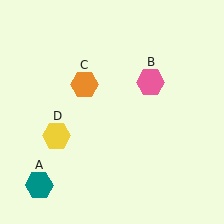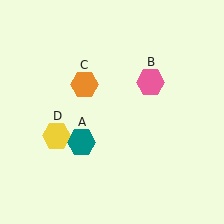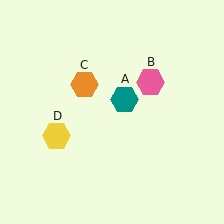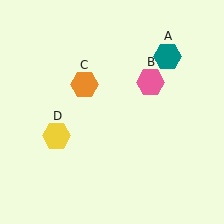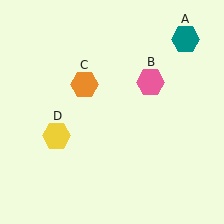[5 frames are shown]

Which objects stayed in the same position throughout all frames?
Pink hexagon (object B) and orange hexagon (object C) and yellow hexagon (object D) remained stationary.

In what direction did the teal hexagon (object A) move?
The teal hexagon (object A) moved up and to the right.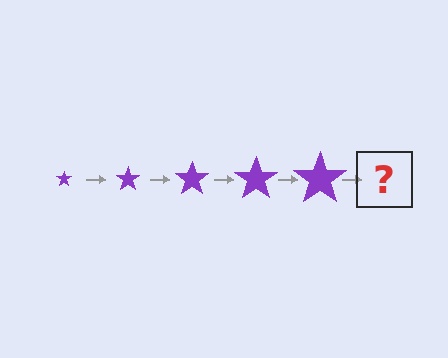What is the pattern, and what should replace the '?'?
The pattern is that the star gets progressively larger each step. The '?' should be a purple star, larger than the previous one.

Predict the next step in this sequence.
The next step is a purple star, larger than the previous one.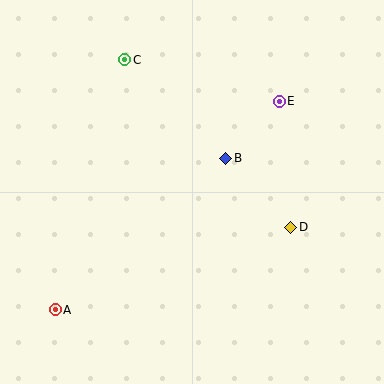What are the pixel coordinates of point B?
Point B is at (226, 158).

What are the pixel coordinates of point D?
Point D is at (291, 227).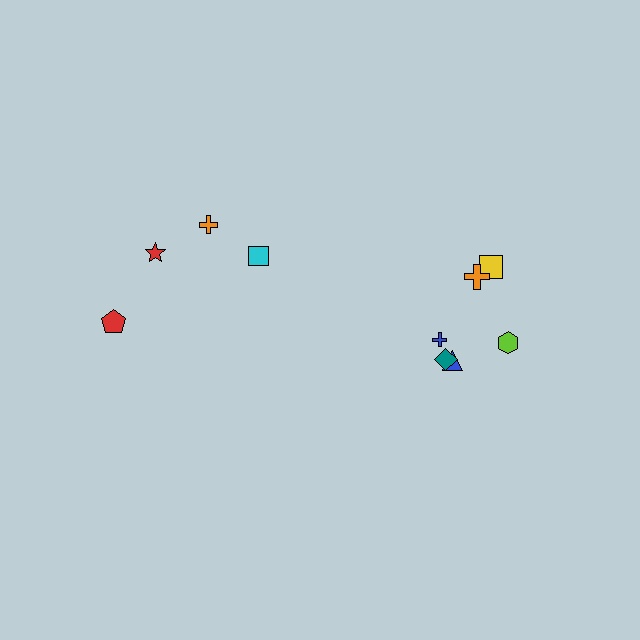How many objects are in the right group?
There are 6 objects.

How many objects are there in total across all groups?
There are 10 objects.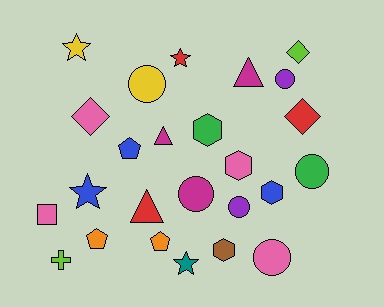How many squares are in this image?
There is 1 square.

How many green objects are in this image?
There are 2 green objects.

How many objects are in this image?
There are 25 objects.